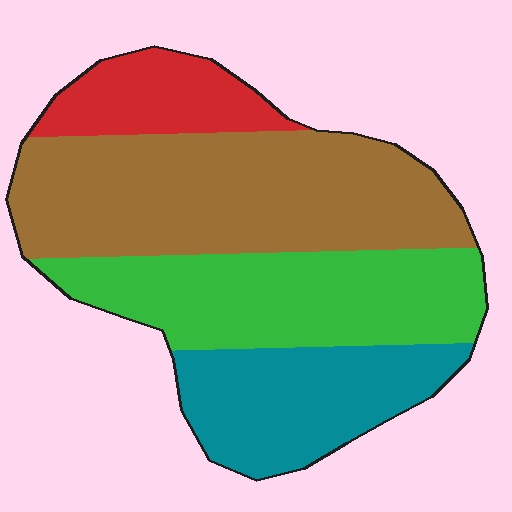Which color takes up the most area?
Brown, at roughly 40%.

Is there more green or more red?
Green.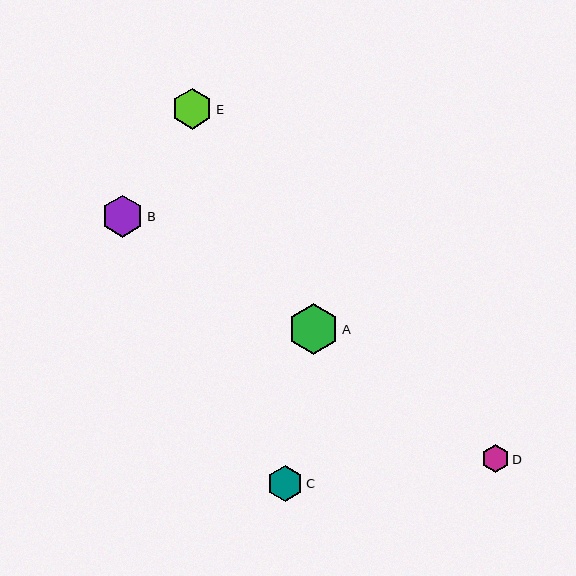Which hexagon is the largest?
Hexagon A is the largest with a size of approximately 51 pixels.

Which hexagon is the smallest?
Hexagon D is the smallest with a size of approximately 28 pixels.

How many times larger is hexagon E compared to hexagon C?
Hexagon E is approximately 1.1 times the size of hexagon C.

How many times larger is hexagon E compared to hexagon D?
Hexagon E is approximately 1.5 times the size of hexagon D.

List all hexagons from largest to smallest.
From largest to smallest: A, B, E, C, D.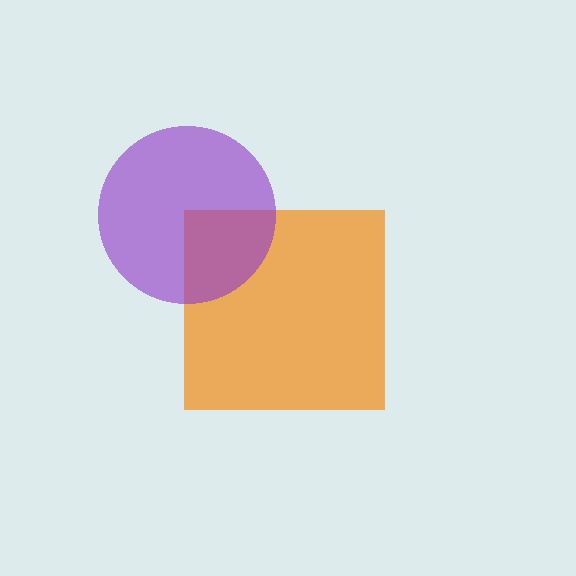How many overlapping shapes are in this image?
There are 2 overlapping shapes in the image.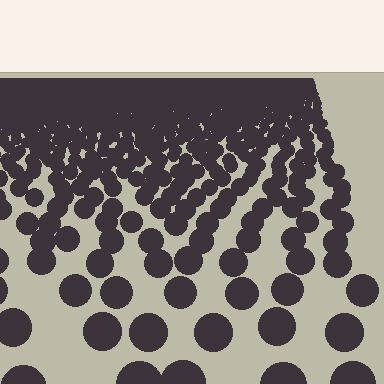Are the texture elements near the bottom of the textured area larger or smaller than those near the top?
Larger. Near the bottom, elements are closer to the viewer and appear at a bigger on-screen size.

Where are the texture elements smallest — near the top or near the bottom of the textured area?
Near the top.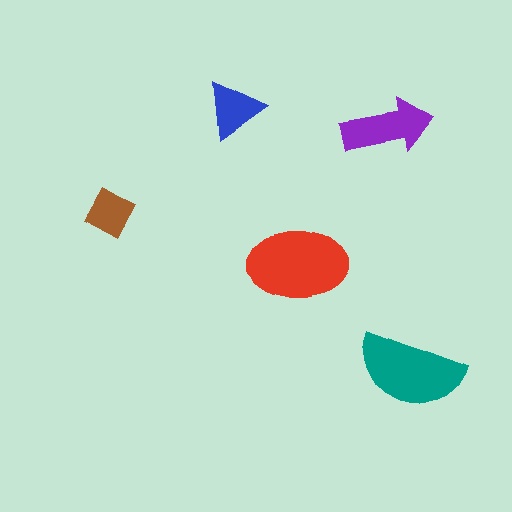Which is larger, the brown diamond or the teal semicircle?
The teal semicircle.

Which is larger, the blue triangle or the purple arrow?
The purple arrow.